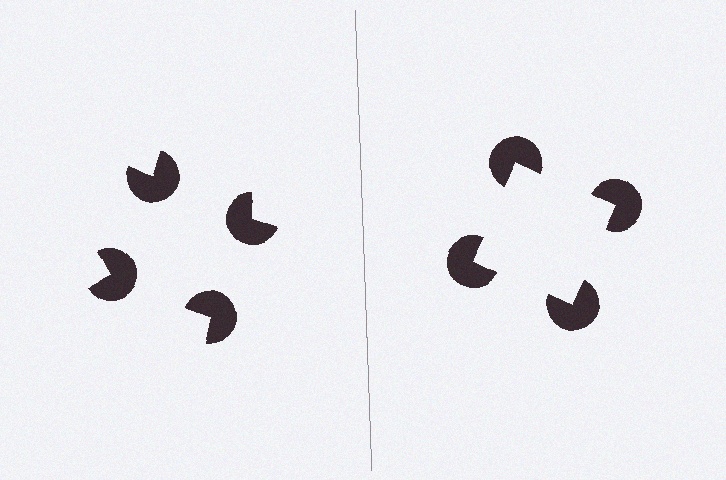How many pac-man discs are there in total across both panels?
8 — 4 on each side.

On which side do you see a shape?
An illusory square appears on the right side. On the left side the wedge cuts are rotated, so no coherent shape forms.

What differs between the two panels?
The pac-man discs are positioned identically on both sides; only the wedge orientations differ. On the right they align to a square; on the left they are misaligned.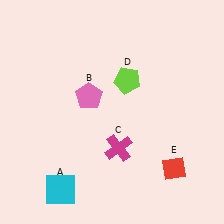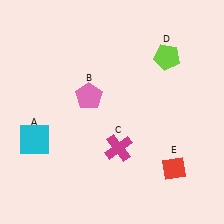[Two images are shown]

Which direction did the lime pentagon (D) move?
The lime pentagon (D) moved right.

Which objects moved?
The objects that moved are: the cyan square (A), the lime pentagon (D).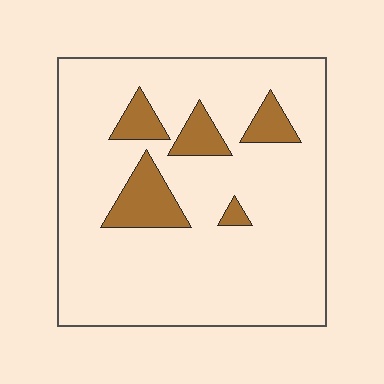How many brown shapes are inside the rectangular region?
5.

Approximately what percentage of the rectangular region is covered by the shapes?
Approximately 15%.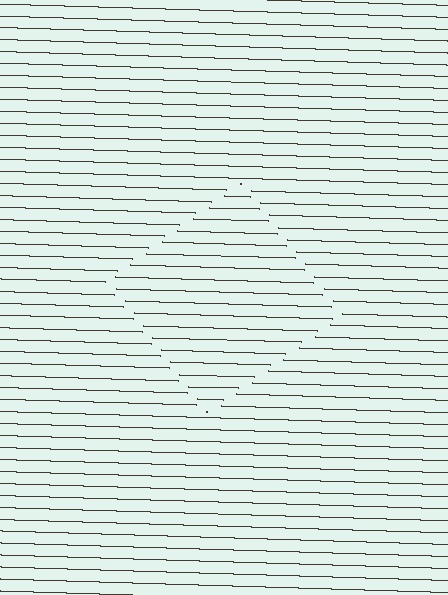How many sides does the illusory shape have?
4 sides — the line-ends trace a square.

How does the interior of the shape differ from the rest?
The interior of the shape contains the same grating, shifted by half a period — the contour is defined by the phase discontinuity where line-ends from the inner and outer gratings abut.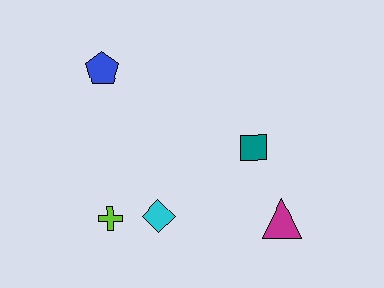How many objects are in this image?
There are 5 objects.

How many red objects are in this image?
There are no red objects.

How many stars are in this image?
There are no stars.